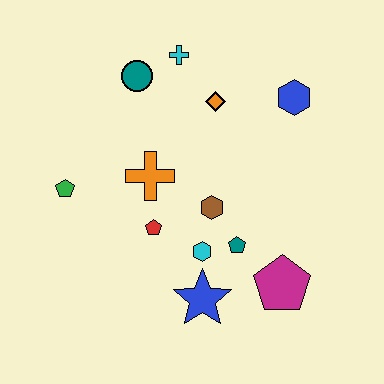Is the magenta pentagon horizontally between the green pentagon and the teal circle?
No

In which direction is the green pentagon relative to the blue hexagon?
The green pentagon is to the left of the blue hexagon.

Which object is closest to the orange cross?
The red pentagon is closest to the orange cross.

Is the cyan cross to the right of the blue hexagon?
No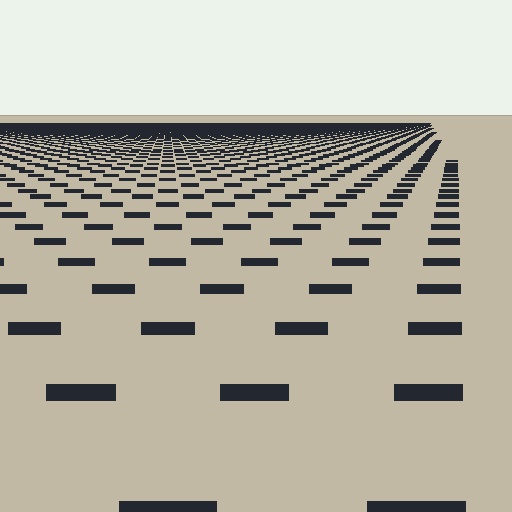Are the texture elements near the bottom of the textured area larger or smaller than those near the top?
Larger. Near the bottom, elements are closer to the viewer and appear at a bigger on-screen size.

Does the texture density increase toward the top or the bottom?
Density increases toward the top.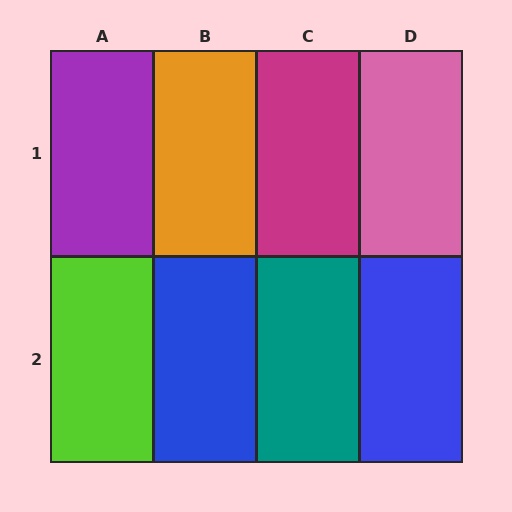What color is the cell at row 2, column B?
Blue.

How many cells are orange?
1 cell is orange.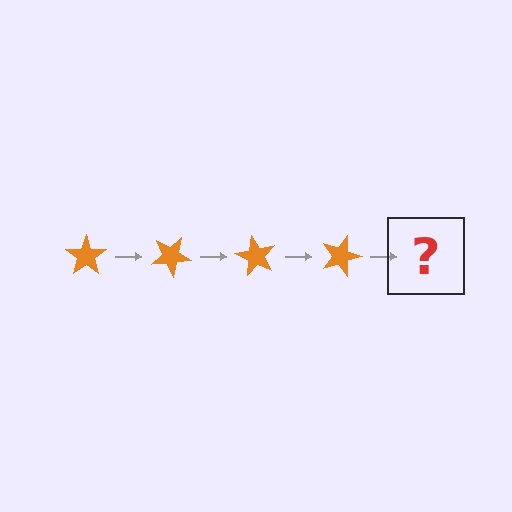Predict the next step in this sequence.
The next step is an orange star rotated 120 degrees.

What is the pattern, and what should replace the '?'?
The pattern is that the star rotates 30 degrees each step. The '?' should be an orange star rotated 120 degrees.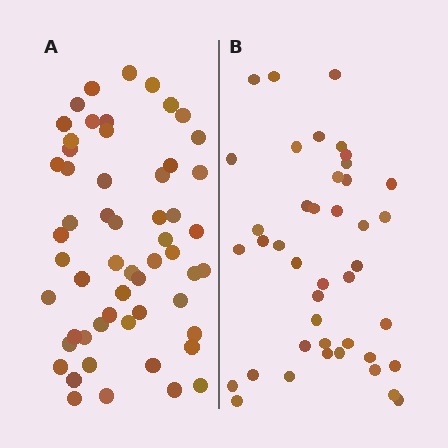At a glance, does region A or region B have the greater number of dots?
Region A (the left region) has more dots.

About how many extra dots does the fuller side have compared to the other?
Region A has approximately 15 more dots than region B.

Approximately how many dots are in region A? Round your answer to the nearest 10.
About 60 dots. (The exact count is 56, which rounds to 60.)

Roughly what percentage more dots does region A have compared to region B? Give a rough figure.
About 35% more.